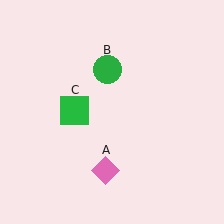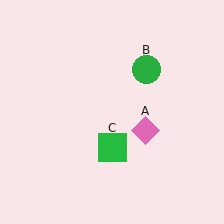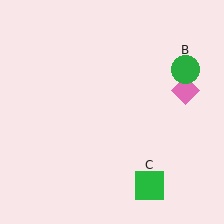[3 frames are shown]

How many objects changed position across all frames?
3 objects changed position: pink diamond (object A), green circle (object B), green square (object C).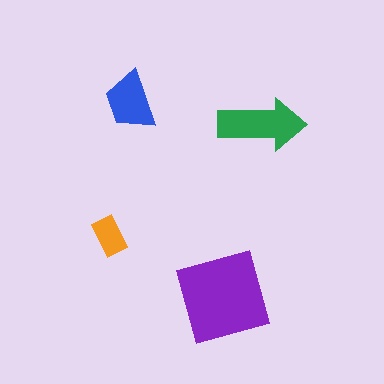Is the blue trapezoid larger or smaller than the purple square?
Smaller.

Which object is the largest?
The purple square.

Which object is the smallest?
The orange rectangle.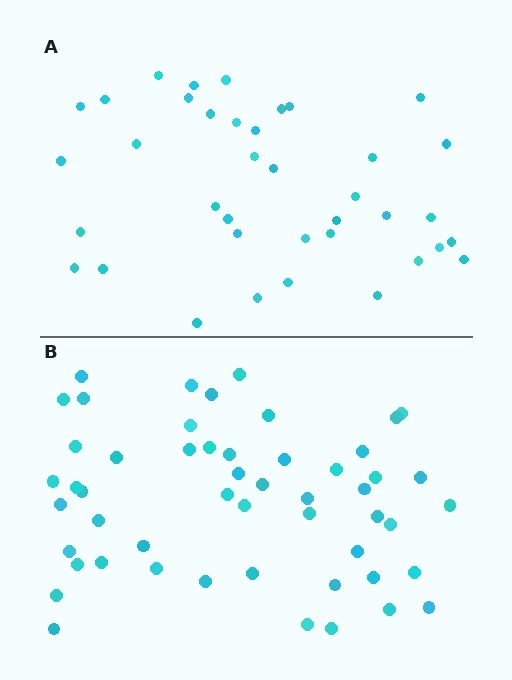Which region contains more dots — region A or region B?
Region B (the bottom region) has more dots.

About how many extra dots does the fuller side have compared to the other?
Region B has approximately 15 more dots than region A.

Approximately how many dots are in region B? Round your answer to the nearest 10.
About 50 dots. (The exact count is 52, which rounds to 50.)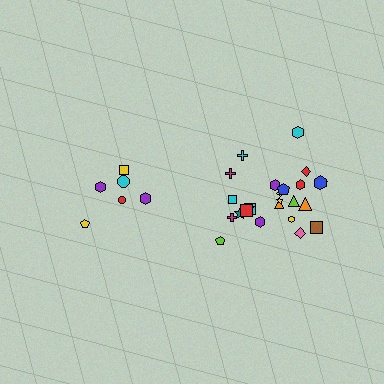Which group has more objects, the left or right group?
The right group.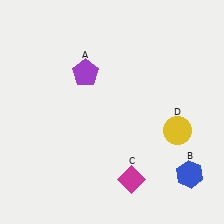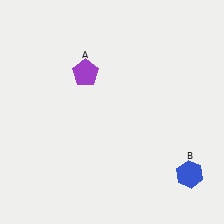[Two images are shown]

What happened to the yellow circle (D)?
The yellow circle (D) was removed in Image 2. It was in the bottom-right area of Image 1.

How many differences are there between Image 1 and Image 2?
There are 2 differences between the two images.